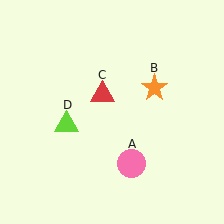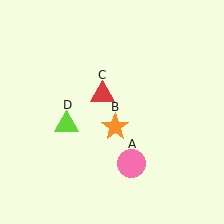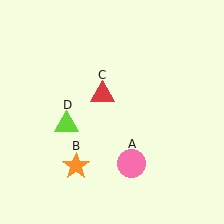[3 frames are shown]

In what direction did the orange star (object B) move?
The orange star (object B) moved down and to the left.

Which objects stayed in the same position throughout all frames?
Pink circle (object A) and red triangle (object C) and lime triangle (object D) remained stationary.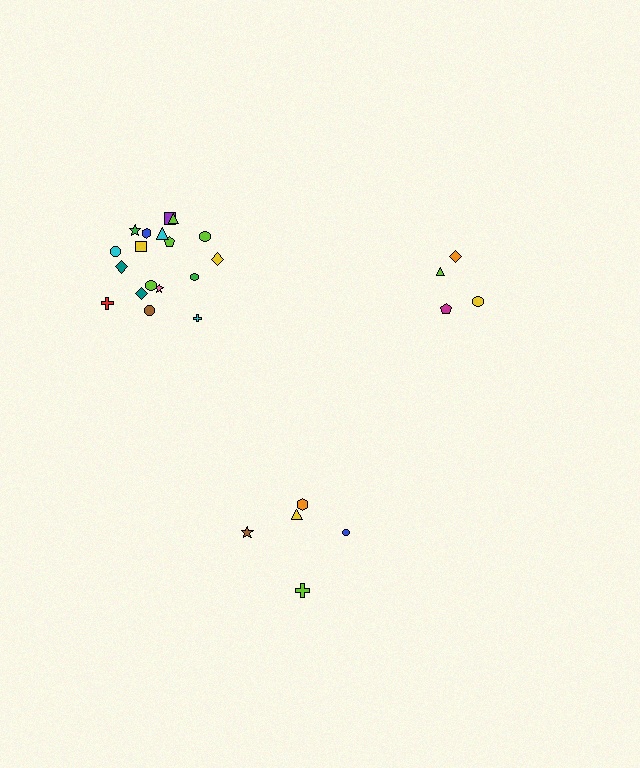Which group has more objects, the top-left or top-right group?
The top-left group.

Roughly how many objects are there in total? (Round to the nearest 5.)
Roughly 25 objects in total.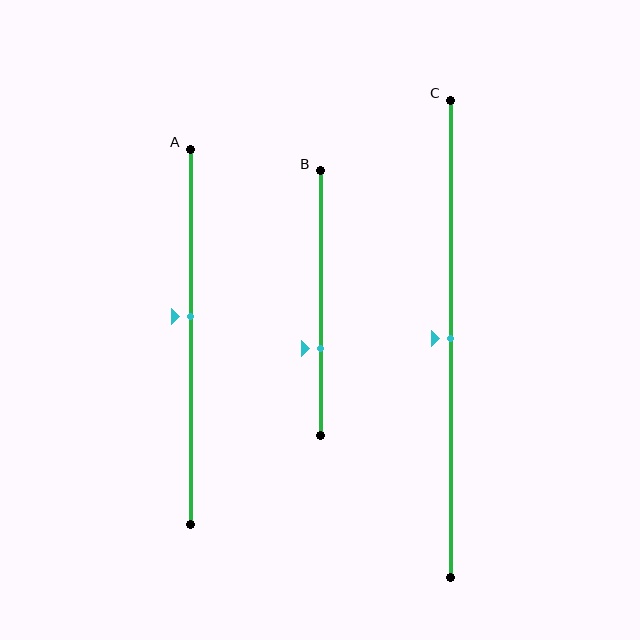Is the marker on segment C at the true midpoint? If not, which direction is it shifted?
Yes, the marker on segment C is at the true midpoint.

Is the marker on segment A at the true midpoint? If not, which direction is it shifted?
No, the marker on segment A is shifted upward by about 5% of the segment length.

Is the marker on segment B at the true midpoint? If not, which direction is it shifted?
No, the marker on segment B is shifted downward by about 17% of the segment length.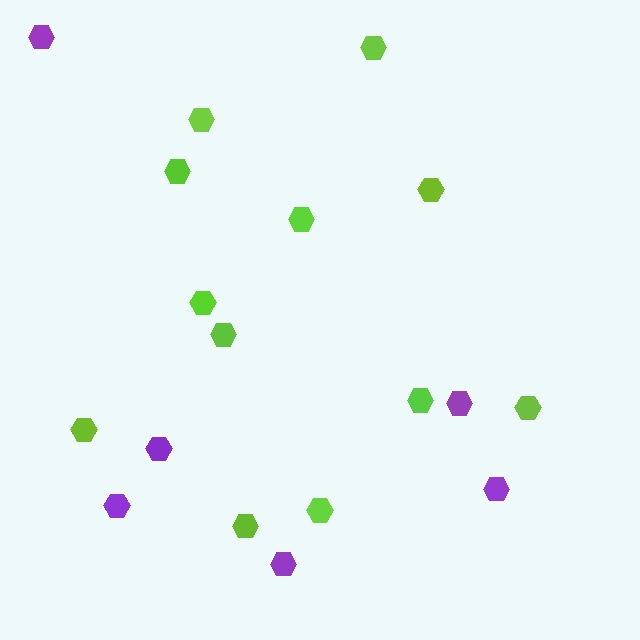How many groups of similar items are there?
There are 2 groups: one group of purple hexagons (6) and one group of lime hexagons (12).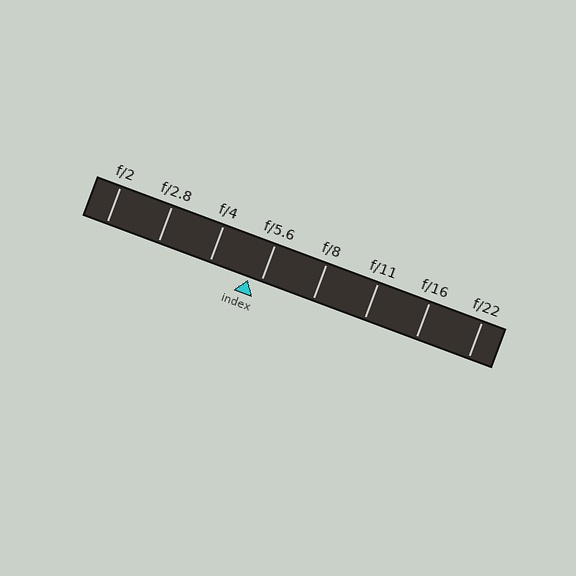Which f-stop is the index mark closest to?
The index mark is closest to f/5.6.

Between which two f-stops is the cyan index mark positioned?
The index mark is between f/4 and f/5.6.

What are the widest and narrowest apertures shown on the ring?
The widest aperture shown is f/2 and the narrowest is f/22.